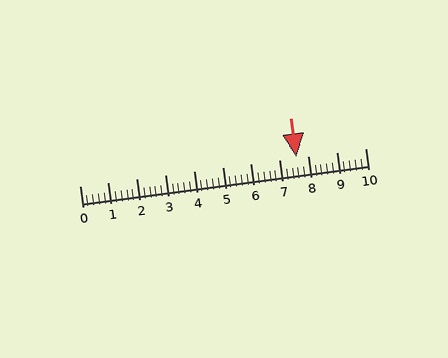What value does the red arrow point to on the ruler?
The red arrow points to approximately 7.6.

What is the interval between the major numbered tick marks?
The major tick marks are spaced 1 units apart.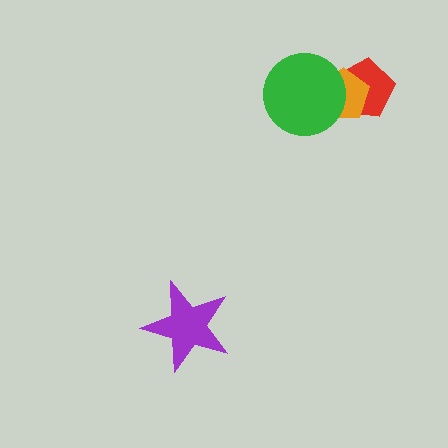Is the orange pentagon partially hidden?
Yes, it is partially covered by another shape.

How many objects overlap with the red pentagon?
2 objects overlap with the red pentagon.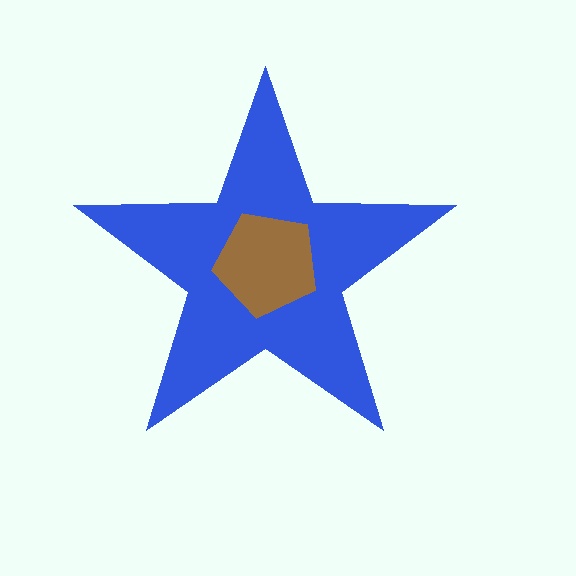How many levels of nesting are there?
2.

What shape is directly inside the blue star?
The brown pentagon.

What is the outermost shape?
The blue star.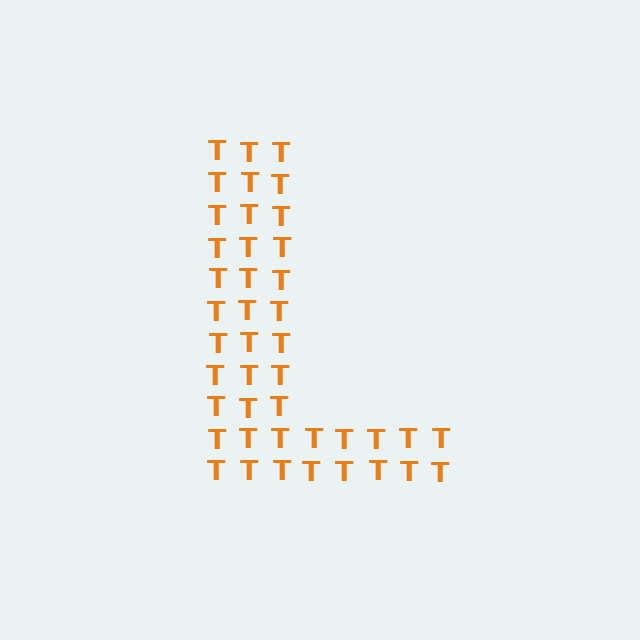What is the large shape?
The large shape is the letter L.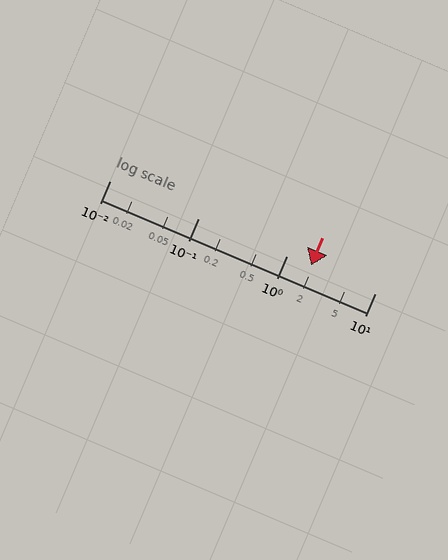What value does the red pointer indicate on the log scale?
The pointer indicates approximately 1.9.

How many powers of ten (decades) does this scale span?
The scale spans 3 decades, from 0.01 to 10.